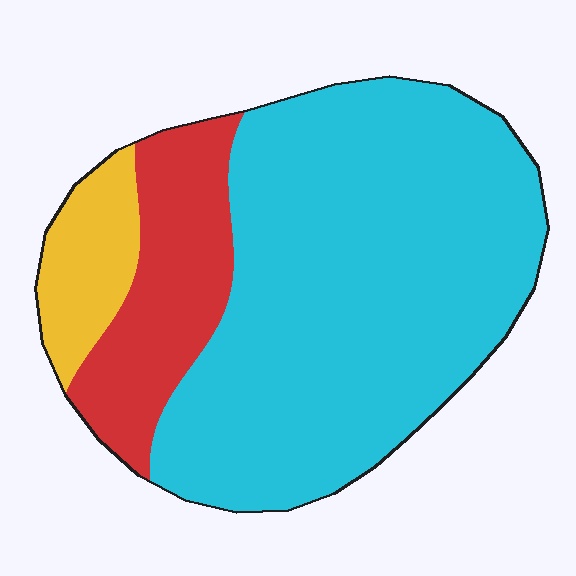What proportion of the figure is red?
Red covers 19% of the figure.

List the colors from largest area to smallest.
From largest to smallest: cyan, red, yellow.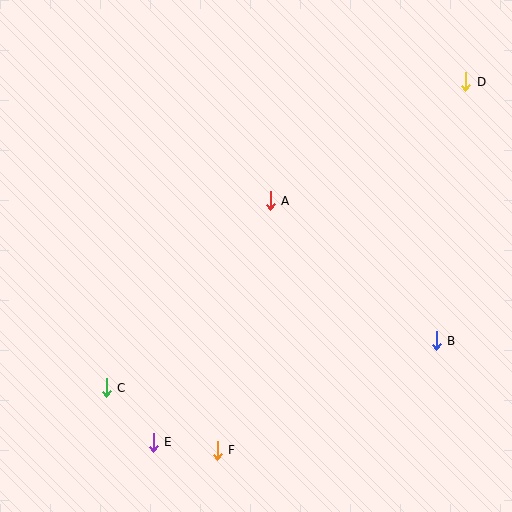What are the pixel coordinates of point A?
Point A is at (270, 201).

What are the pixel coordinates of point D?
Point D is at (466, 82).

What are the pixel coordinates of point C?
Point C is at (106, 388).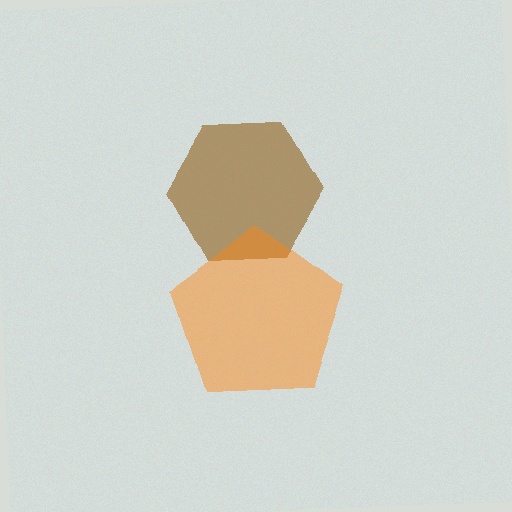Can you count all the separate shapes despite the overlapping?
Yes, there are 2 separate shapes.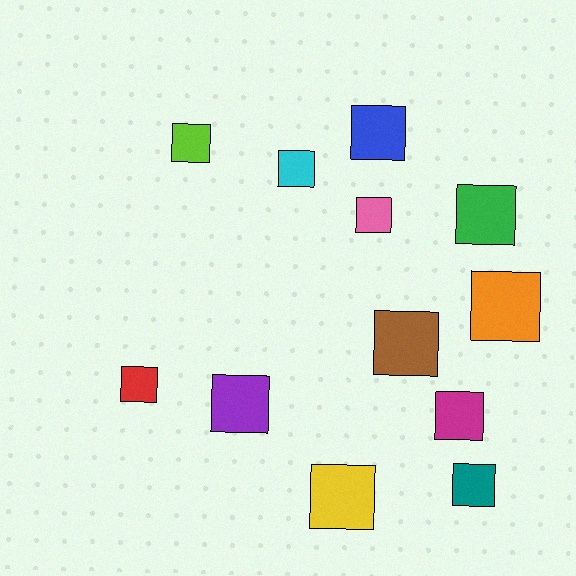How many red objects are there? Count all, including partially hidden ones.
There is 1 red object.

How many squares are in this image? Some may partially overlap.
There are 12 squares.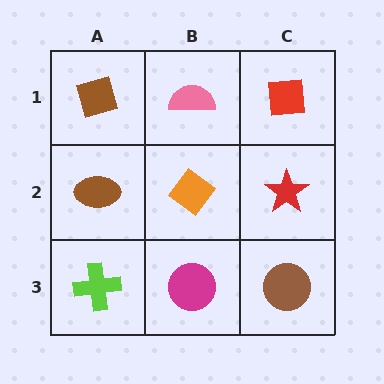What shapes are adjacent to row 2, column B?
A pink semicircle (row 1, column B), a magenta circle (row 3, column B), a brown ellipse (row 2, column A), a red star (row 2, column C).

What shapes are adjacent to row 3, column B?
An orange diamond (row 2, column B), a lime cross (row 3, column A), a brown circle (row 3, column C).